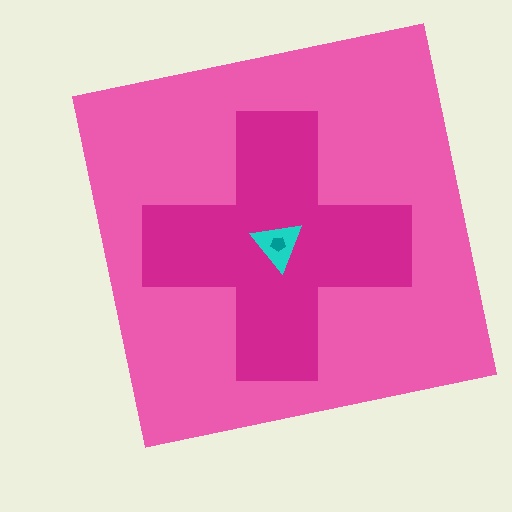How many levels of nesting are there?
4.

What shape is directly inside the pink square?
The magenta cross.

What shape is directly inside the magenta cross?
The cyan triangle.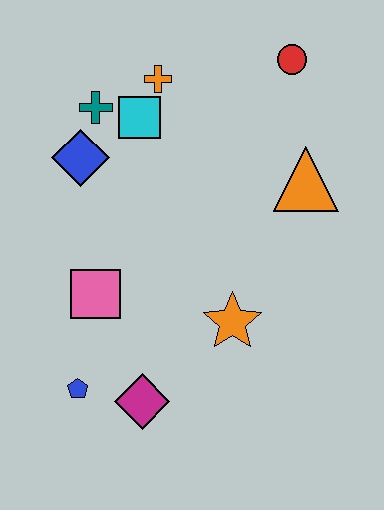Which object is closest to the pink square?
The blue pentagon is closest to the pink square.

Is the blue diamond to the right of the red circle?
No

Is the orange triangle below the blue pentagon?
No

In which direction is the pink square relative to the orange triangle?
The pink square is to the left of the orange triangle.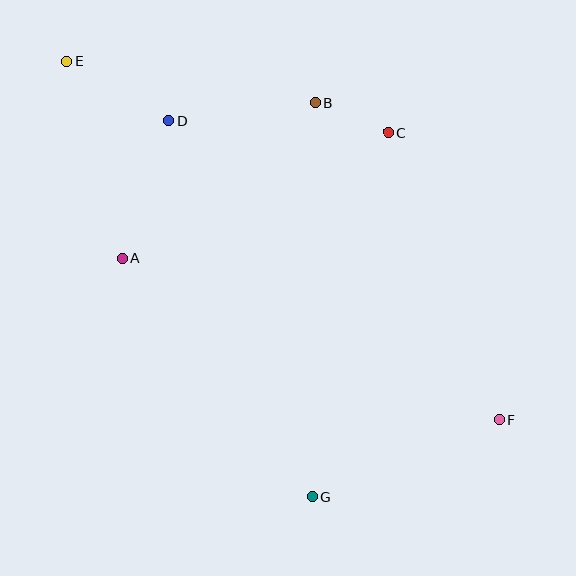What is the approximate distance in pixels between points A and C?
The distance between A and C is approximately 294 pixels.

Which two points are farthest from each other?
Points E and F are farthest from each other.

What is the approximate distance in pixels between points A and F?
The distance between A and F is approximately 411 pixels.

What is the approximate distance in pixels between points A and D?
The distance between A and D is approximately 145 pixels.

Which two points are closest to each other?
Points B and C are closest to each other.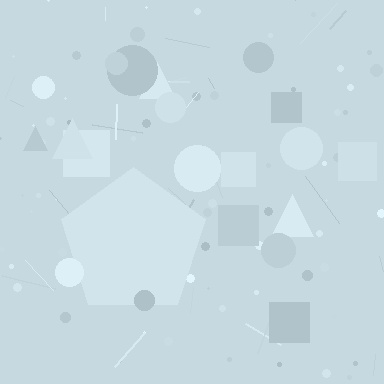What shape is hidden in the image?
A pentagon is hidden in the image.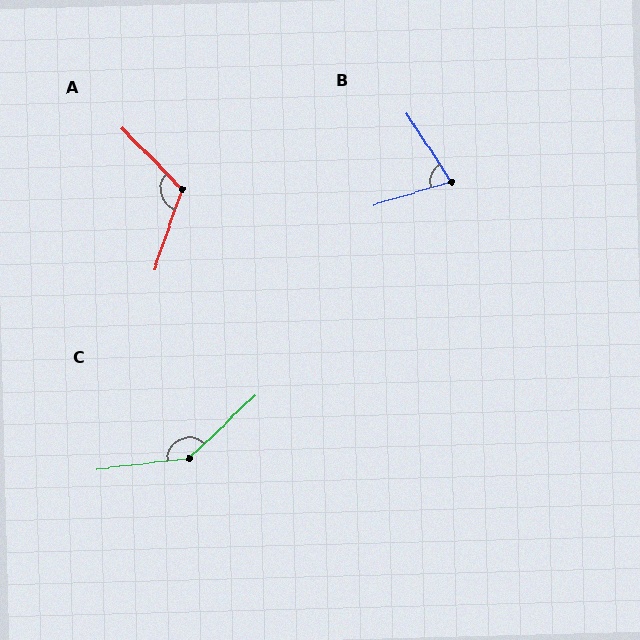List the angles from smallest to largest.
B (73°), A (117°), C (143°).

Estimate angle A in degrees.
Approximately 117 degrees.